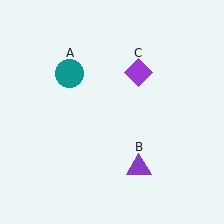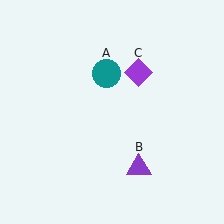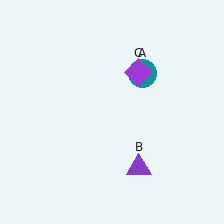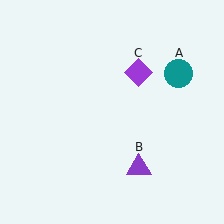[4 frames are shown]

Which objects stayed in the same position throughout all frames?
Purple triangle (object B) and purple diamond (object C) remained stationary.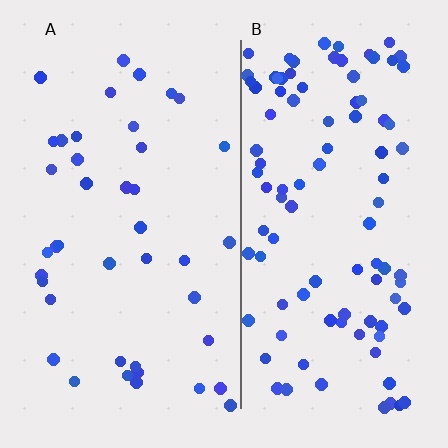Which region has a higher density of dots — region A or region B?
B (the right).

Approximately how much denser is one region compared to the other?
Approximately 2.4× — region B over region A.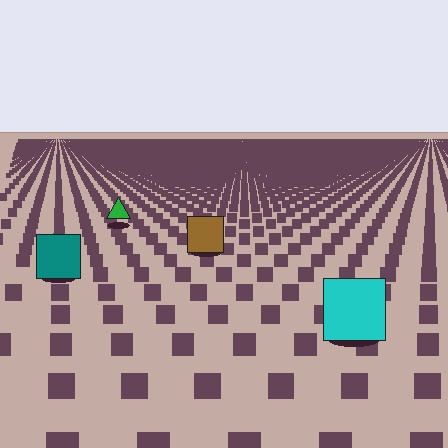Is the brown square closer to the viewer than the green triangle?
Yes. The brown square is closer — you can tell from the texture gradient: the ground texture is coarser near it.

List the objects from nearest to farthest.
From nearest to farthest: the cyan square, the teal square, the brown square, the green triangle.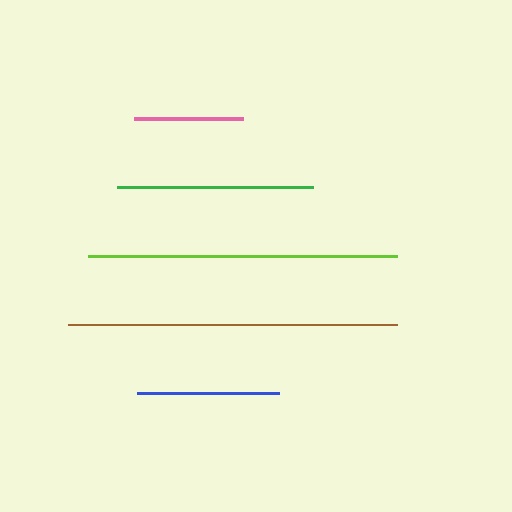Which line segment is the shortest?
The pink line is the shortest at approximately 108 pixels.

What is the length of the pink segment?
The pink segment is approximately 108 pixels long.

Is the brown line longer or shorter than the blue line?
The brown line is longer than the blue line.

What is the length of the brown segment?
The brown segment is approximately 329 pixels long.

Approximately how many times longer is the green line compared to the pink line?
The green line is approximately 1.8 times the length of the pink line.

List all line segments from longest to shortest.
From longest to shortest: brown, lime, green, blue, pink.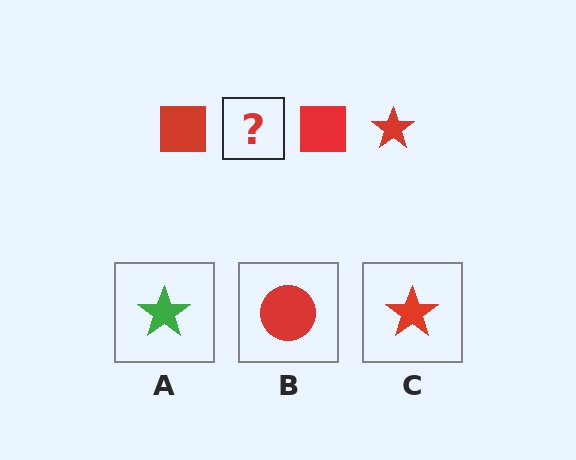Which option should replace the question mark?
Option C.